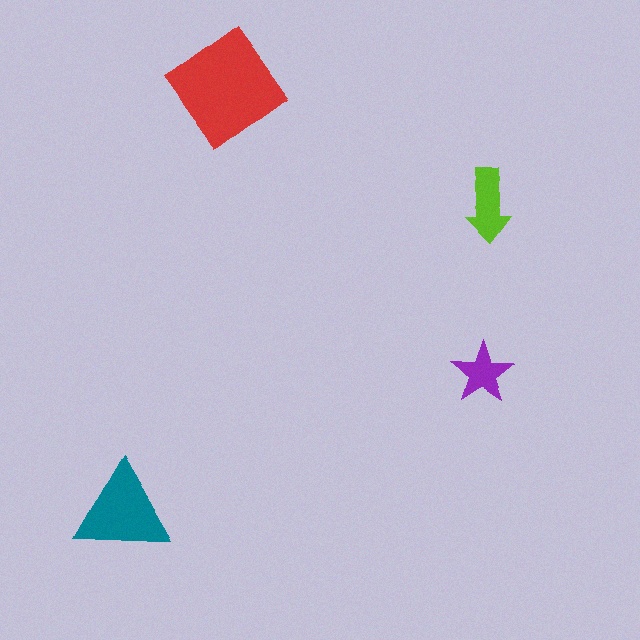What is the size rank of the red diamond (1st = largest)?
1st.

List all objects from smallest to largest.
The purple star, the lime arrow, the teal triangle, the red diamond.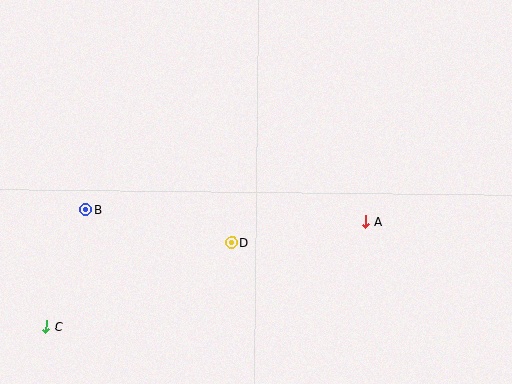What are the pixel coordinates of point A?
Point A is at (366, 222).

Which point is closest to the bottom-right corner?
Point A is closest to the bottom-right corner.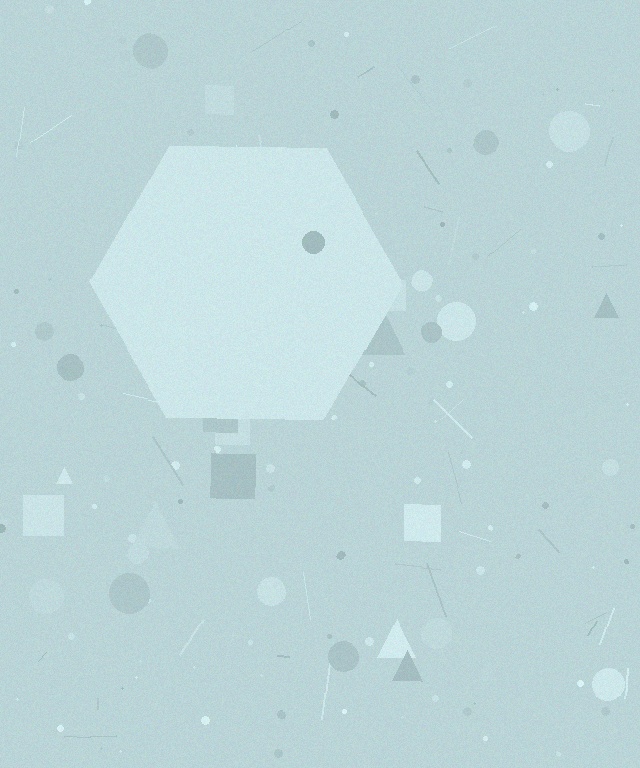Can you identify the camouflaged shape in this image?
The camouflaged shape is a hexagon.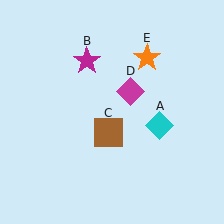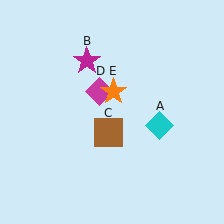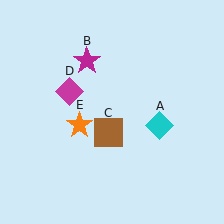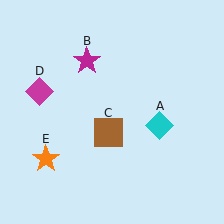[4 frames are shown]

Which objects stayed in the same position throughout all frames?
Cyan diamond (object A) and magenta star (object B) and brown square (object C) remained stationary.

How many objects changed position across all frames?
2 objects changed position: magenta diamond (object D), orange star (object E).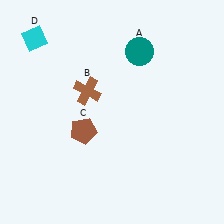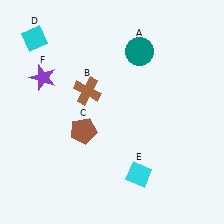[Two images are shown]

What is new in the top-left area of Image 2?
A purple star (F) was added in the top-left area of Image 2.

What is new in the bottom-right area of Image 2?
A cyan diamond (E) was added in the bottom-right area of Image 2.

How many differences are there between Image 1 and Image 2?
There are 2 differences between the two images.